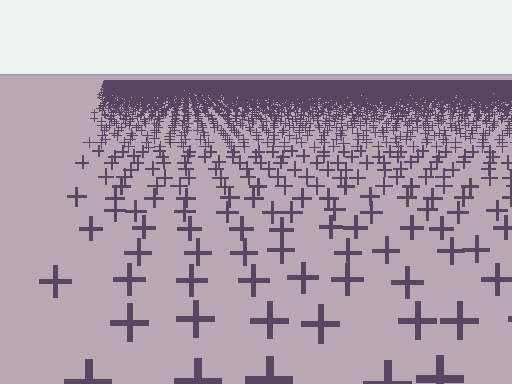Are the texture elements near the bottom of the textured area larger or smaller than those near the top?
Larger. Near the bottom, elements are closer to the viewer and appear at a bigger on-screen size.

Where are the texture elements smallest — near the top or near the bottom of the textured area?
Near the top.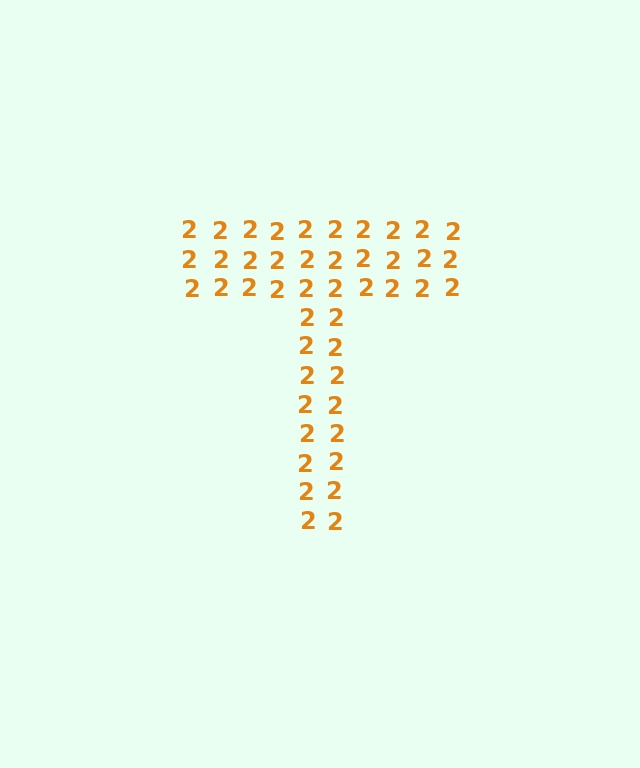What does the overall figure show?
The overall figure shows the letter T.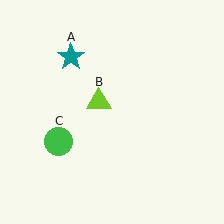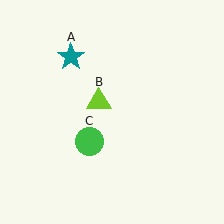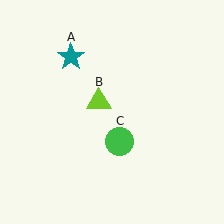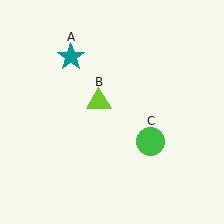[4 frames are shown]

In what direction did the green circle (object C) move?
The green circle (object C) moved right.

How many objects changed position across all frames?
1 object changed position: green circle (object C).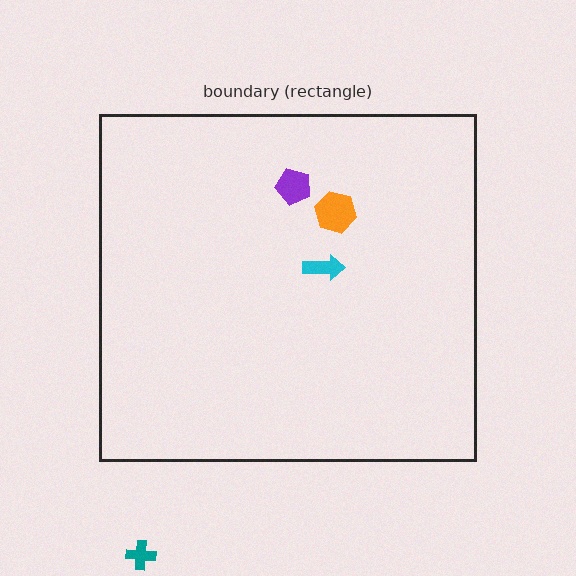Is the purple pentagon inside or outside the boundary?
Inside.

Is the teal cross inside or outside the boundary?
Outside.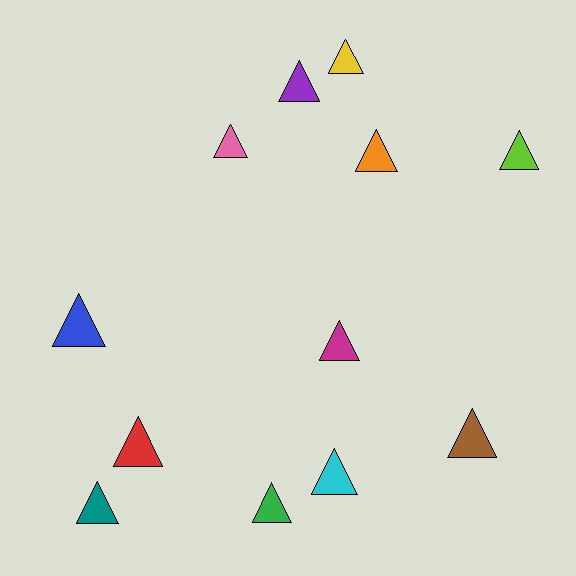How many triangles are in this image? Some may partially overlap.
There are 12 triangles.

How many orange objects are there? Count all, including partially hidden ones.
There is 1 orange object.